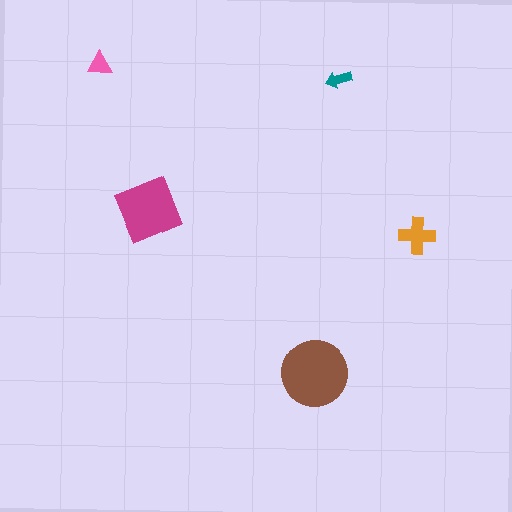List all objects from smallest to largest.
The teal arrow, the pink triangle, the orange cross, the magenta diamond, the brown circle.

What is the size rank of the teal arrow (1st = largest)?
5th.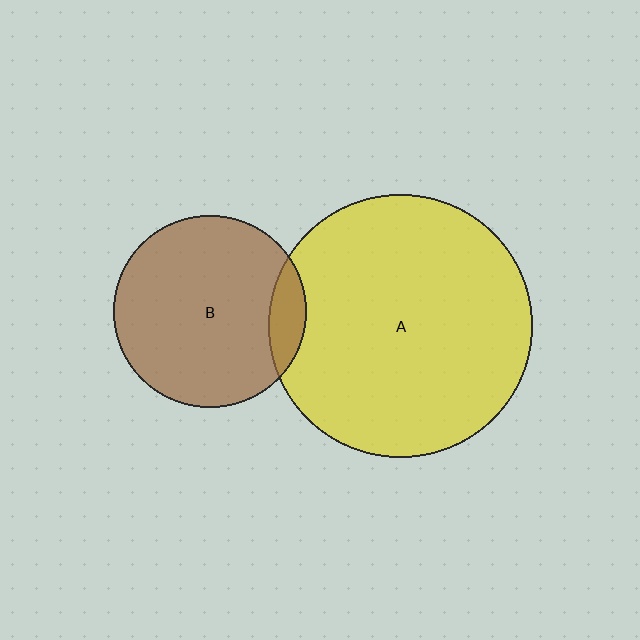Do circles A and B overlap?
Yes.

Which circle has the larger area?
Circle A (yellow).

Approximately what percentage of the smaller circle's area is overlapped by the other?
Approximately 10%.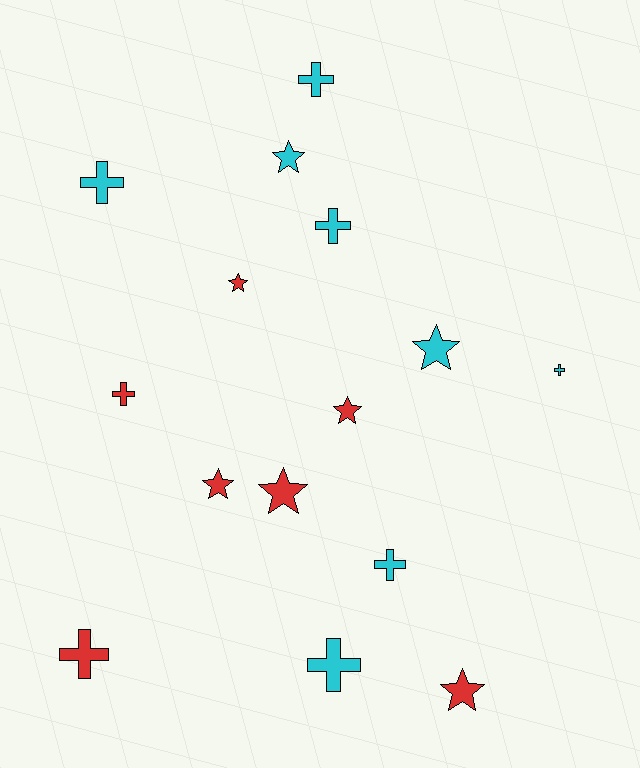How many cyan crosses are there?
There are 6 cyan crosses.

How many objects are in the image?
There are 15 objects.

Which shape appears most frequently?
Cross, with 8 objects.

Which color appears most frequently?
Cyan, with 8 objects.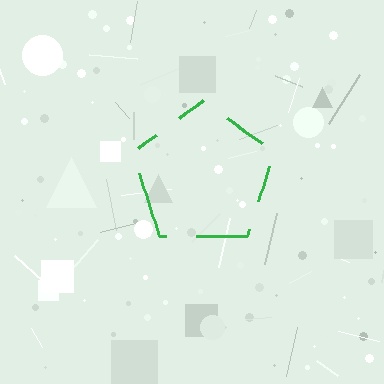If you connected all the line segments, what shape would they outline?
They would outline a pentagon.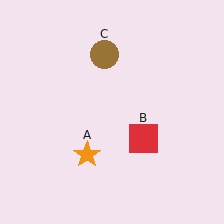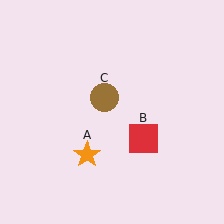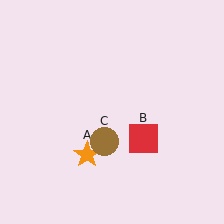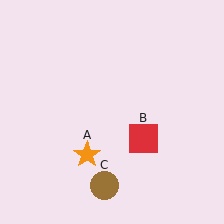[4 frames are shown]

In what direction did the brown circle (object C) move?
The brown circle (object C) moved down.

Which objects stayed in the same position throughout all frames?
Orange star (object A) and red square (object B) remained stationary.